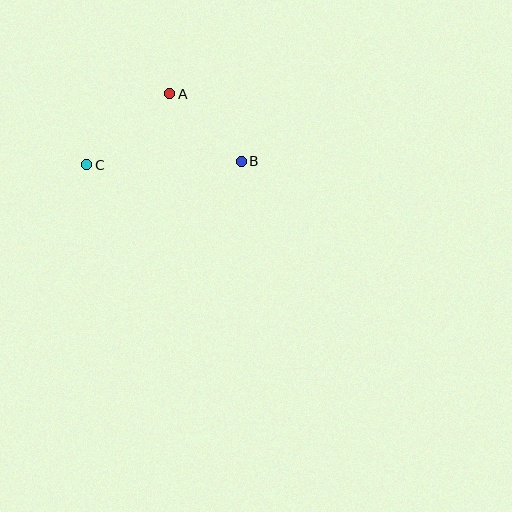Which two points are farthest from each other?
Points B and C are farthest from each other.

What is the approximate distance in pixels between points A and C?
The distance between A and C is approximately 109 pixels.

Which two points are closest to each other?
Points A and B are closest to each other.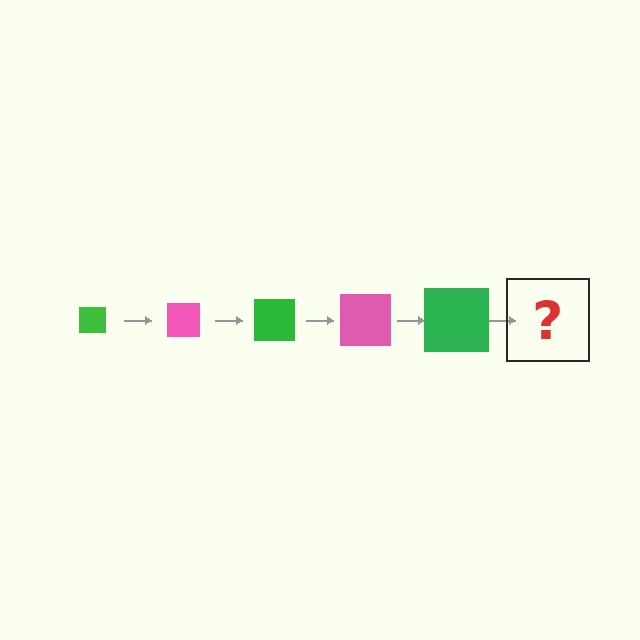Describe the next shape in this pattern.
It should be a pink square, larger than the previous one.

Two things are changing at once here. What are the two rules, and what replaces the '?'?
The two rules are that the square grows larger each step and the color cycles through green and pink. The '?' should be a pink square, larger than the previous one.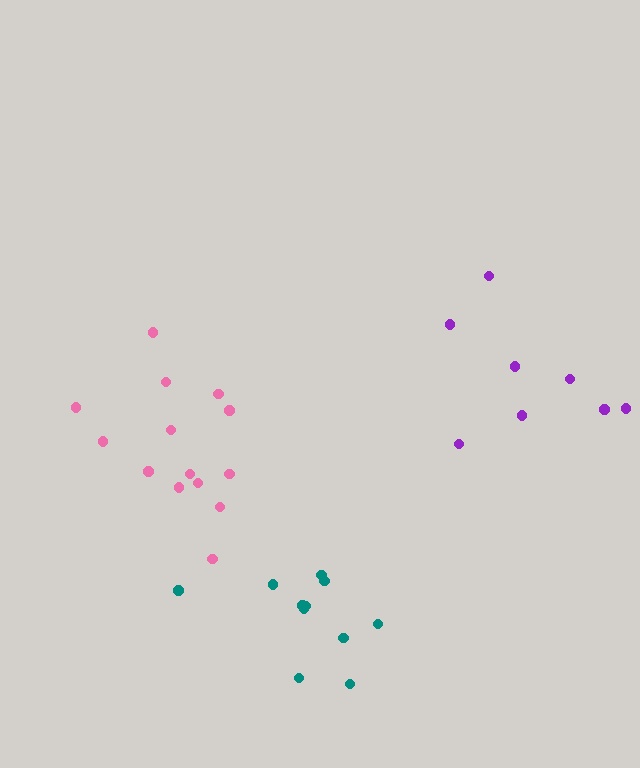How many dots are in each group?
Group 1: 8 dots, Group 2: 11 dots, Group 3: 14 dots (33 total).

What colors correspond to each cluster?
The clusters are colored: purple, teal, pink.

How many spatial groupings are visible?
There are 3 spatial groupings.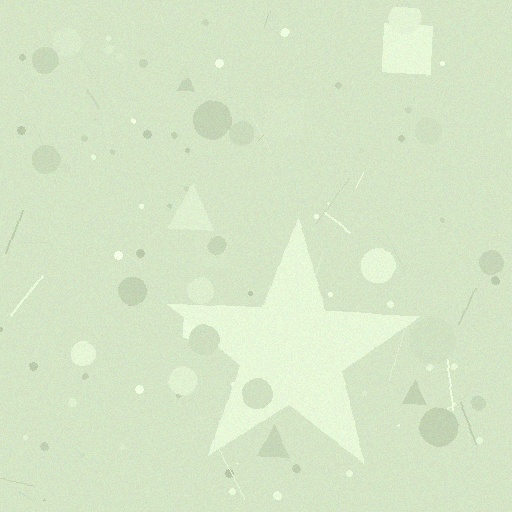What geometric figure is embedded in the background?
A star is embedded in the background.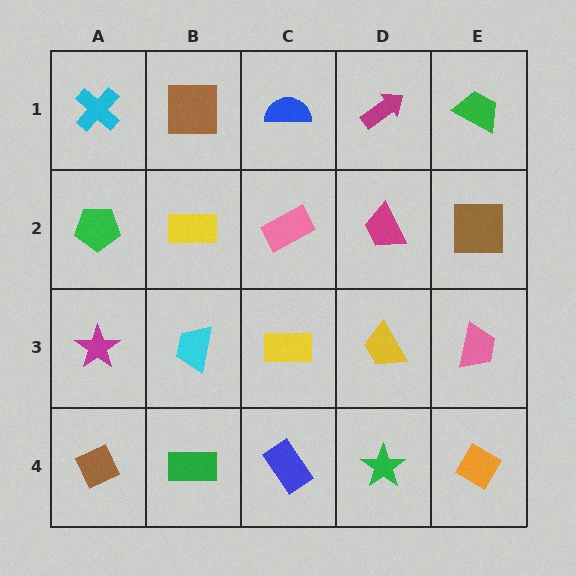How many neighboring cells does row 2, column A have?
3.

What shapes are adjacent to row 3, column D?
A magenta trapezoid (row 2, column D), a green star (row 4, column D), a yellow rectangle (row 3, column C), a pink trapezoid (row 3, column E).